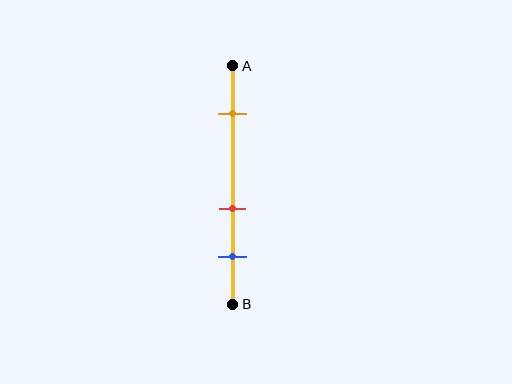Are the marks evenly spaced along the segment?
No, the marks are not evenly spaced.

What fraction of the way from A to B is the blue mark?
The blue mark is approximately 80% (0.8) of the way from A to B.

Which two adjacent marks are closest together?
The red and blue marks are the closest adjacent pair.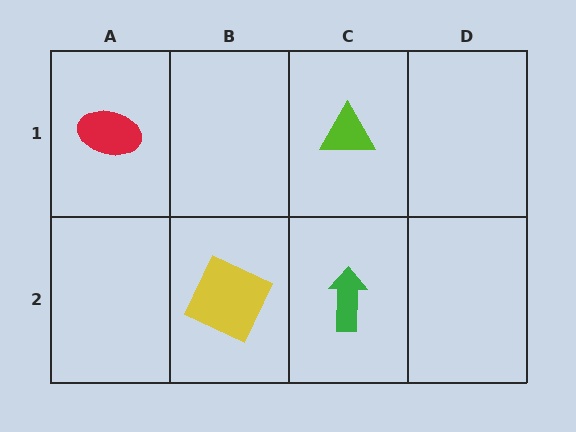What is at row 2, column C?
A green arrow.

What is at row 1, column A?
A red ellipse.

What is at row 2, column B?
A yellow square.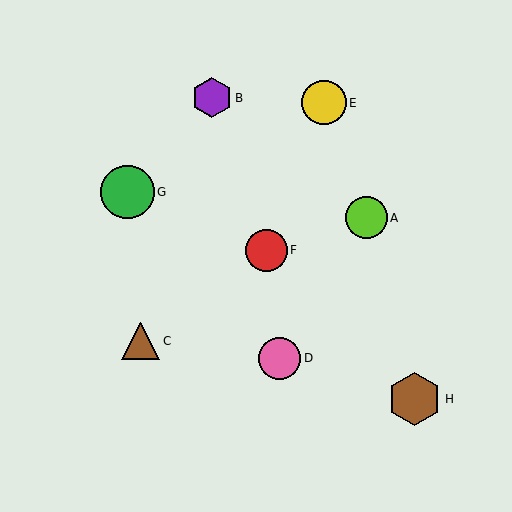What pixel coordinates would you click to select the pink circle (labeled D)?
Click at (280, 358) to select the pink circle D.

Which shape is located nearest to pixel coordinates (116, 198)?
The green circle (labeled G) at (127, 192) is nearest to that location.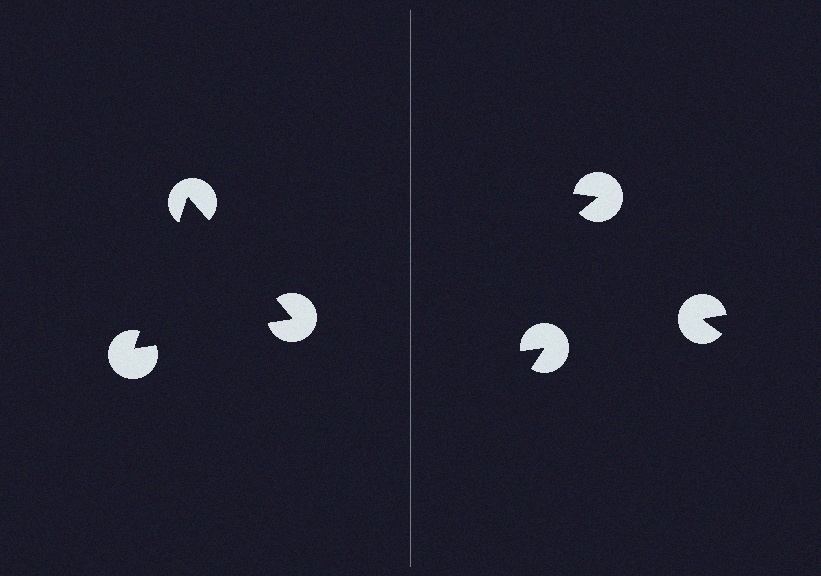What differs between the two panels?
The pac-man discs are positioned identically on both sides; only the wedge orientations differ. On the left they align to a triangle; on the right they are misaligned.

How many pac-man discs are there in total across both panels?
6 — 3 on each side.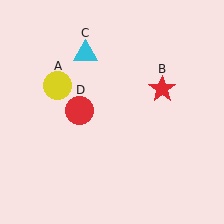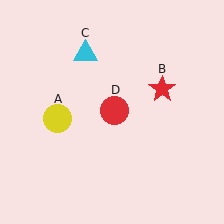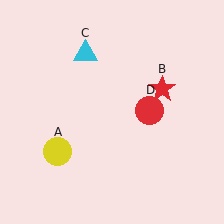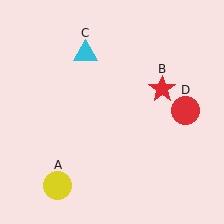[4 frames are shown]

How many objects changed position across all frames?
2 objects changed position: yellow circle (object A), red circle (object D).